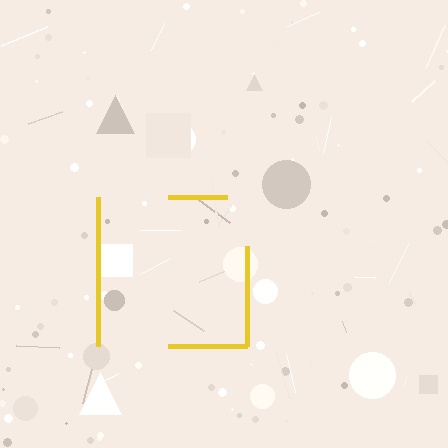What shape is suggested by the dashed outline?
The dashed outline suggests a square.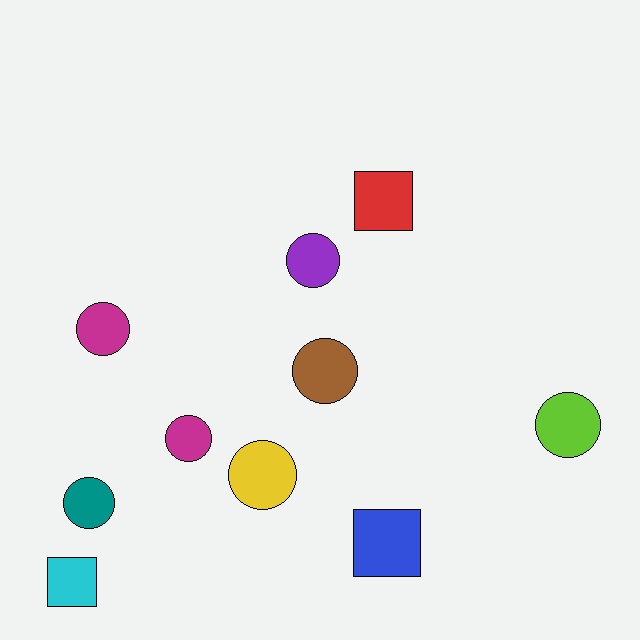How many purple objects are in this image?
There is 1 purple object.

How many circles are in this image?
There are 7 circles.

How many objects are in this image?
There are 10 objects.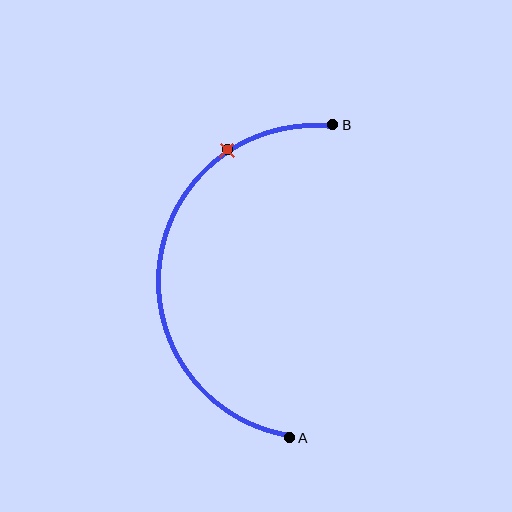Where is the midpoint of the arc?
The arc midpoint is the point on the curve farthest from the straight line joining A and B. It sits to the left of that line.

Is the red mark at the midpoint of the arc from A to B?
No. The red mark lies on the arc but is closer to endpoint B. The arc midpoint would be at the point on the curve equidistant along the arc from both A and B.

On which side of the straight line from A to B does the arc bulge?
The arc bulges to the left of the straight line connecting A and B.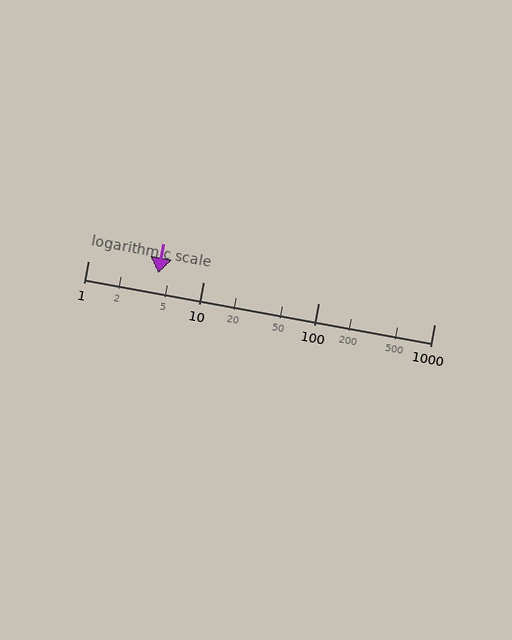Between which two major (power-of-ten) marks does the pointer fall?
The pointer is between 1 and 10.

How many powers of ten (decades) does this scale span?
The scale spans 3 decades, from 1 to 1000.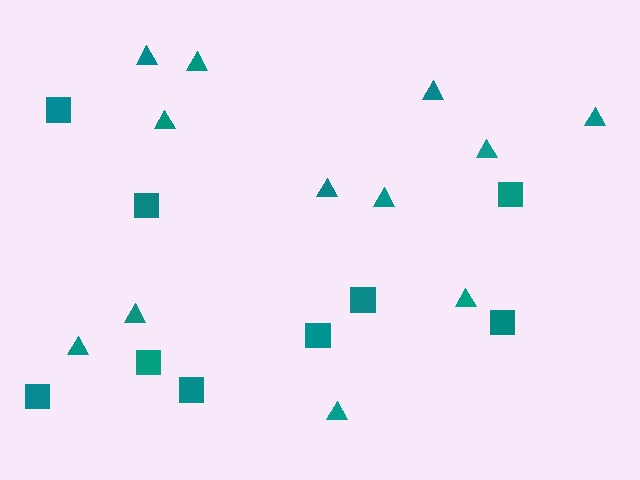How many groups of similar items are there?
There are 2 groups: one group of triangles (12) and one group of squares (9).